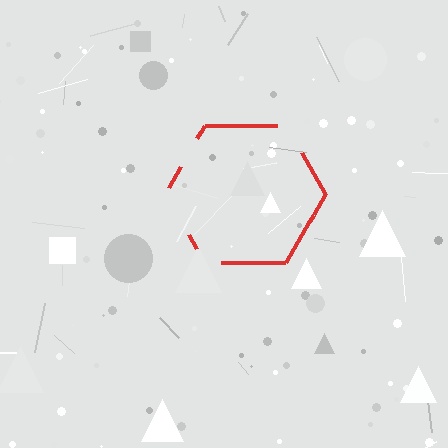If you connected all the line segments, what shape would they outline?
They would outline a hexagon.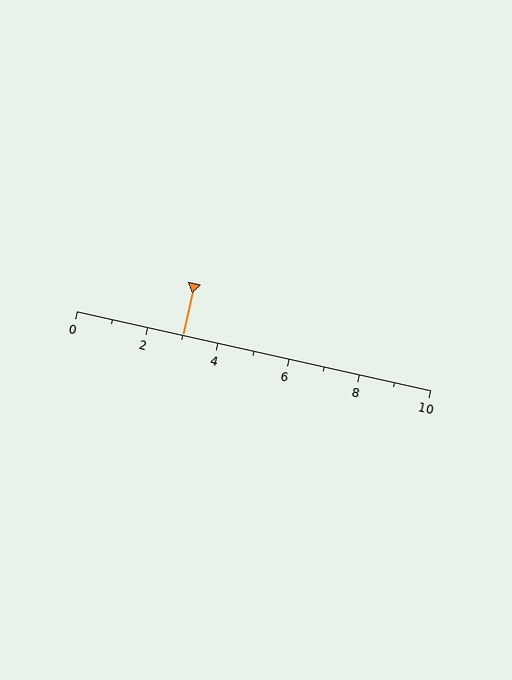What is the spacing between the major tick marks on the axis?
The major ticks are spaced 2 apart.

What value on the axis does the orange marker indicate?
The marker indicates approximately 3.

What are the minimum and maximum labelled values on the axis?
The axis runs from 0 to 10.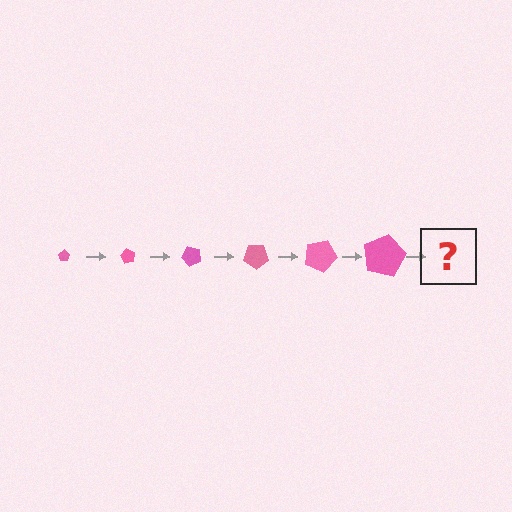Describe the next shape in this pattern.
It should be a pentagon, larger than the previous one and rotated 360 degrees from the start.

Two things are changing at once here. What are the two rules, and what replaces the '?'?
The two rules are that the pentagon grows larger each step and it rotates 60 degrees each step. The '?' should be a pentagon, larger than the previous one and rotated 360 degrees from the start.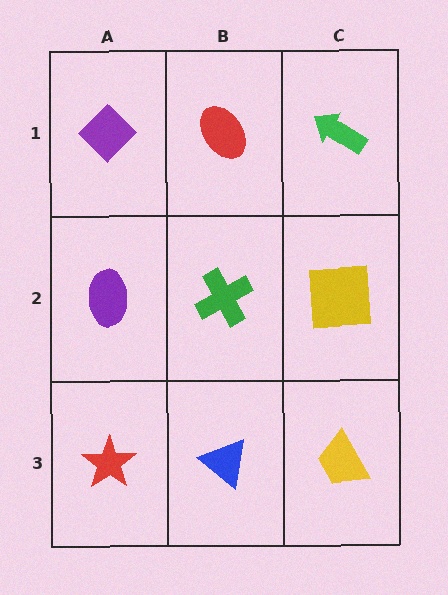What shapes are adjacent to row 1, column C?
A yellow square (row 2, column C), a red ellipse (row 1, column B).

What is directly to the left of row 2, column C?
A green cross.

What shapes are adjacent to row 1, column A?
A purple ellipse (row 2, column A), a red ellipse (row 1, column B).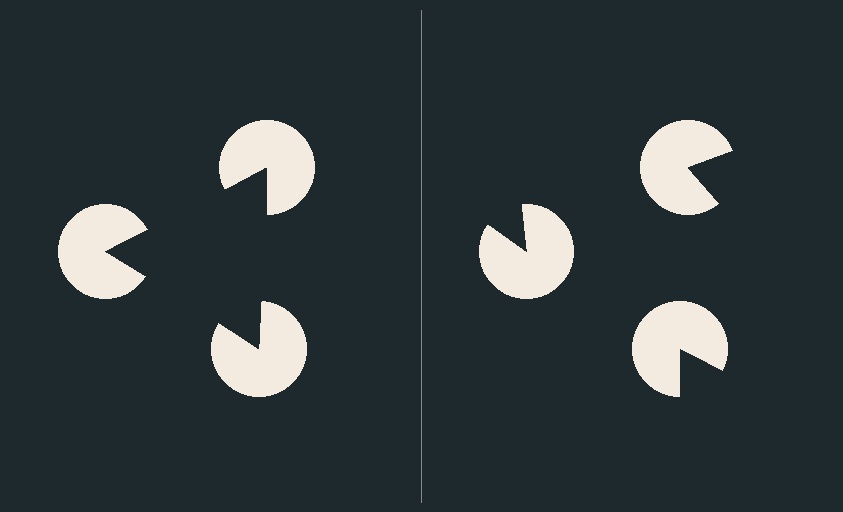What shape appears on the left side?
An illusory triangle.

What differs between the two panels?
The pac-man discs are positioned identically on both sides; only the wedge orientations differ. On the left they align to a triangle; on the right they are misaligned.